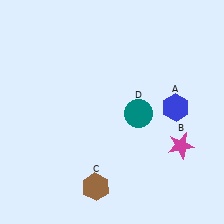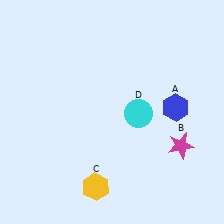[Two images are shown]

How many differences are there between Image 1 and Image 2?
There are 2 differences between the two images.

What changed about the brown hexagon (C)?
In Image 1, C is brown. In Image 2, it changed to yellow.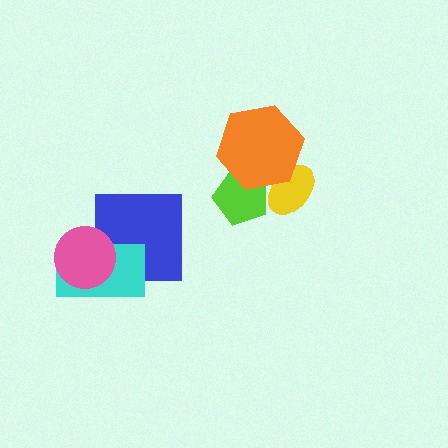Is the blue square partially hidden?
Yes, it is partially covered by another shape.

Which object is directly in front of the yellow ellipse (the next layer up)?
The lime pentagon is directly in front of the yellow ellipse.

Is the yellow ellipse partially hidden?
Yes, it is partially covered by another shape.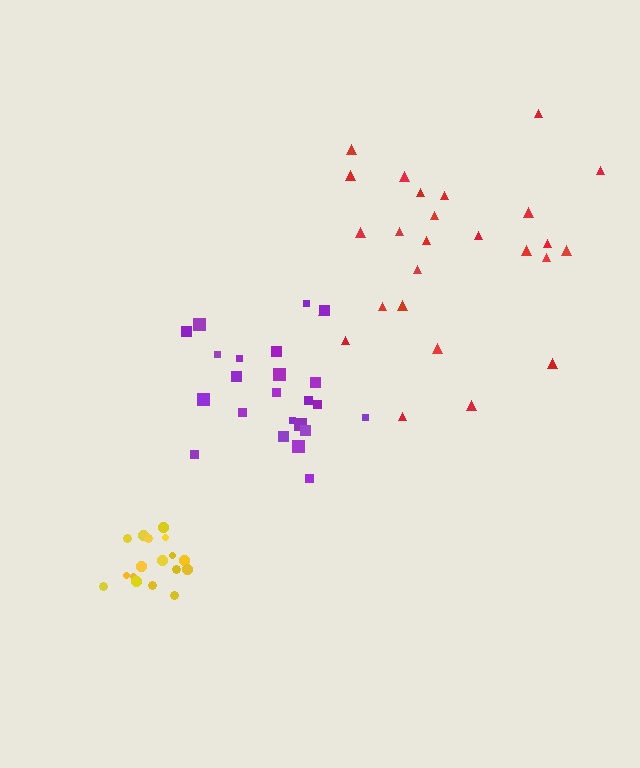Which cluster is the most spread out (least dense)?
Red.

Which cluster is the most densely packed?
Yellow.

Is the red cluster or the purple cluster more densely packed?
Purple.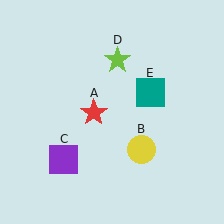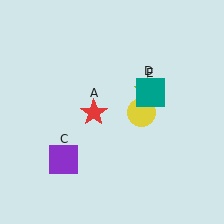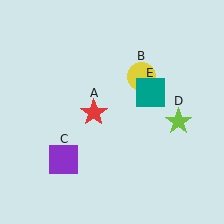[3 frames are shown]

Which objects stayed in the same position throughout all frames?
Red star (object A) and purple square (object C) and teal square (object E) remained stationary.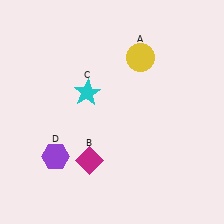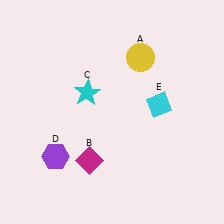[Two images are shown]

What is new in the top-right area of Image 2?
A cyan diamond (E) was added in the top-right area of Image 2.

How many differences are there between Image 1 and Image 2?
There is 1 difference between the two images.